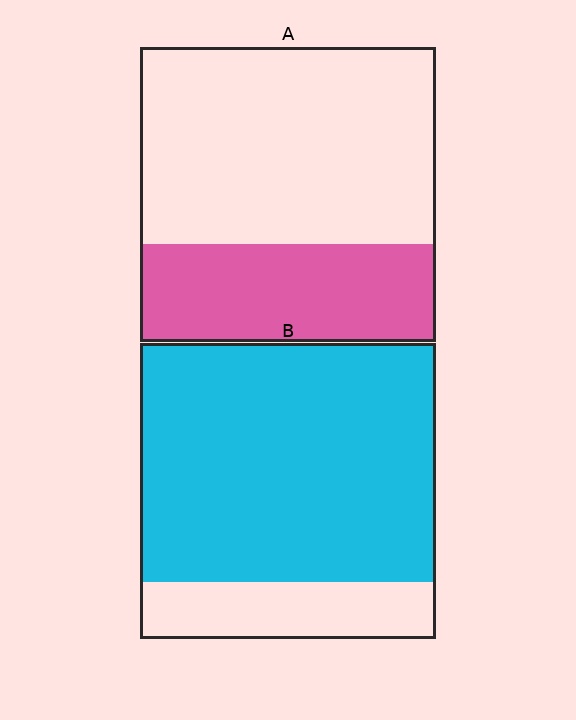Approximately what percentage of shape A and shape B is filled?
A is approximately 35% and B is approximately 80%.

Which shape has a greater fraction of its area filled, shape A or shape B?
Shape B.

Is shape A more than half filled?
No.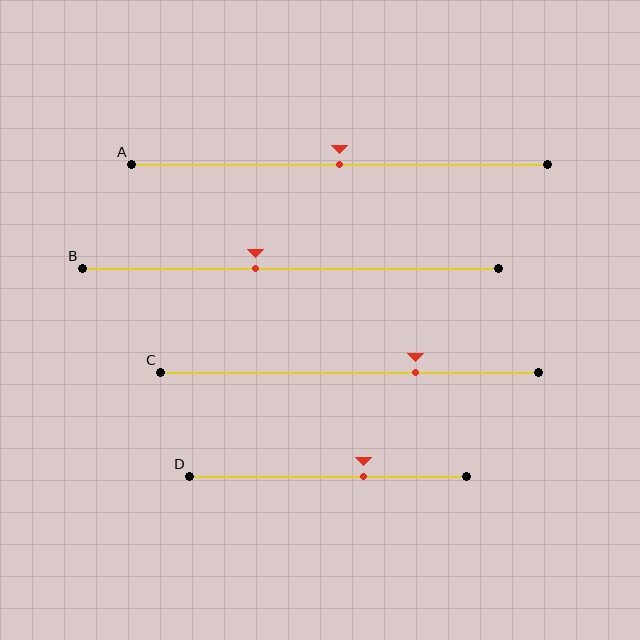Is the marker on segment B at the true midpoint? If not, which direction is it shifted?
No, the marker on segment B is shifted to the left by about 8% of the segment length.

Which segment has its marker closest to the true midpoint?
Segment A has its marker closest to the true midpoint.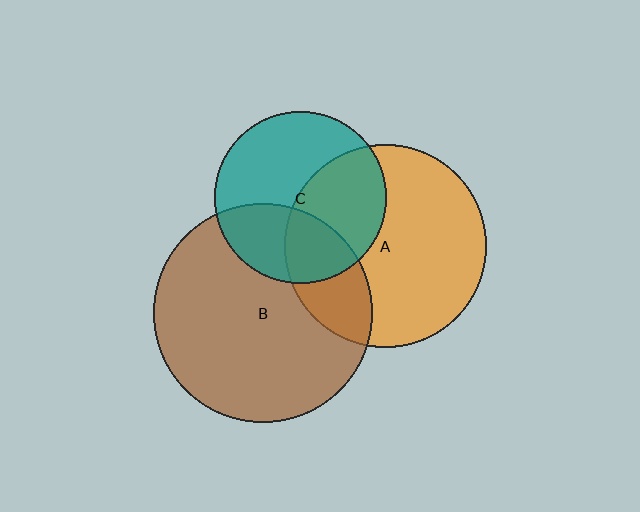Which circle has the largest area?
Circle B (brown).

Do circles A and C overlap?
Yes.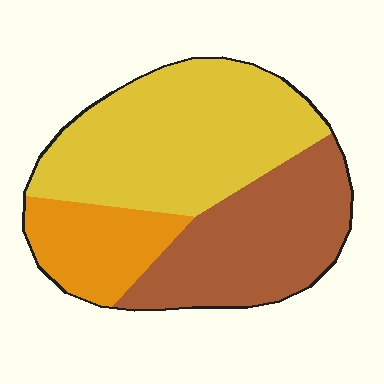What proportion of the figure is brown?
Brown takes up about one third (1/3) of the figure.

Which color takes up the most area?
Yellow, at roughly 50%.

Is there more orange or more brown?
Brown.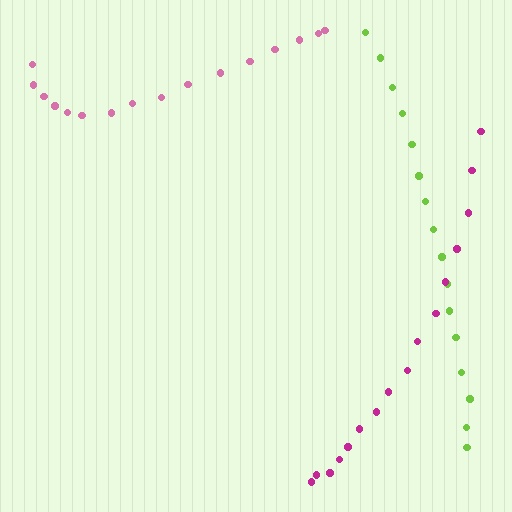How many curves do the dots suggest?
There are 3 distinct paths.